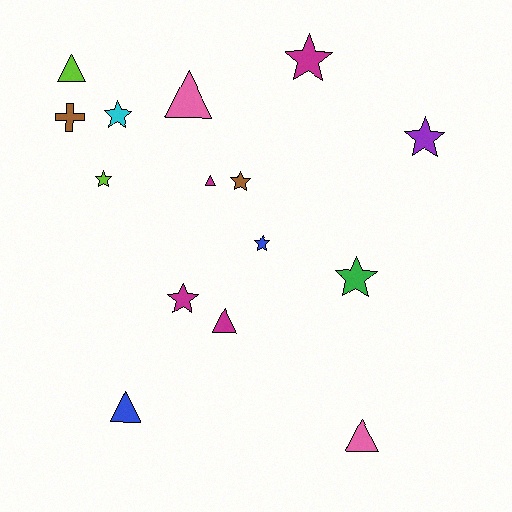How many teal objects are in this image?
There are no teal objects.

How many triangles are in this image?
There are 6 triangles.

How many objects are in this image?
There are 15 objects.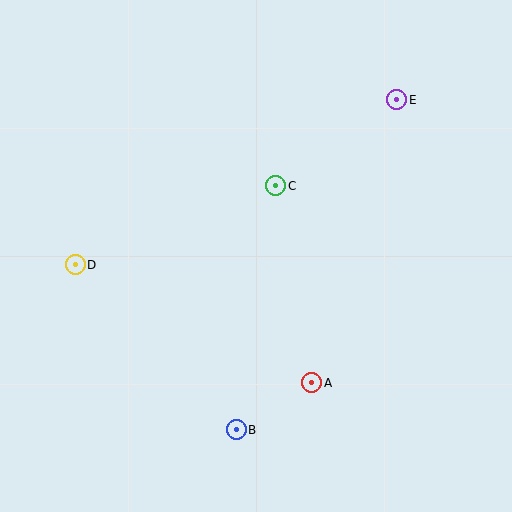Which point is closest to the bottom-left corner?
Point B is closest to the bottom-left corner.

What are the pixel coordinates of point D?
Point D is at (75, 265).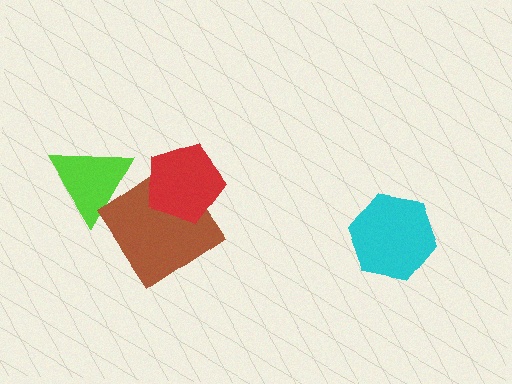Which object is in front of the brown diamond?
The red pentagon is in front of the brown diamond.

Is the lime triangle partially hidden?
Yes, it is partially covered by another shape.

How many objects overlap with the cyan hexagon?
0 objects overlap with the cyan hexagon.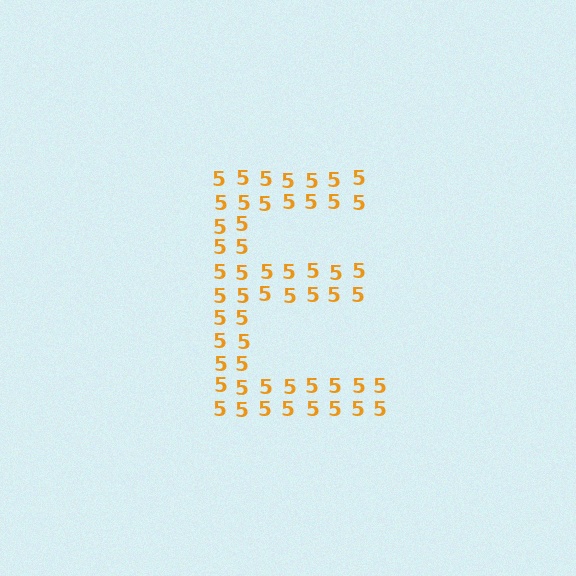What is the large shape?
The large shape is the letter E.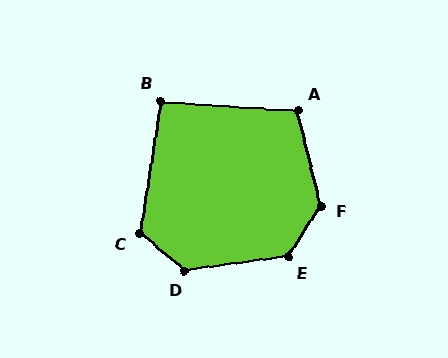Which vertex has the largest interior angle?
F, at approximately 133 degrees.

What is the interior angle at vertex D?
Approximately 132 degrees (obtuse).